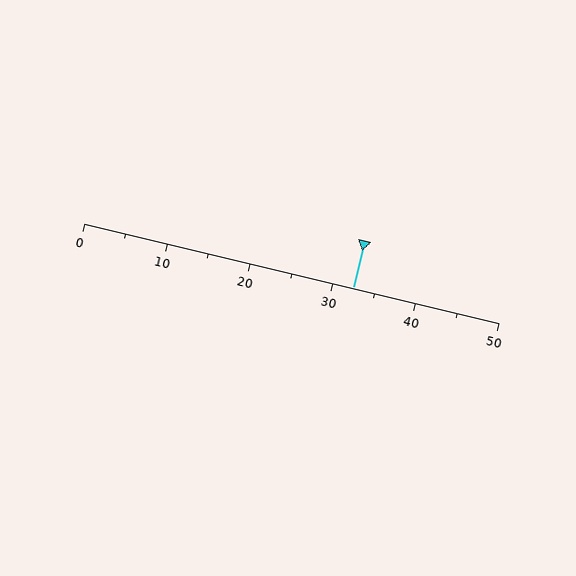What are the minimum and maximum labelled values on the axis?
The axis runs from 0 to 50.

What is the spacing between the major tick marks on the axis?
The major ticks are spaced 10 apart.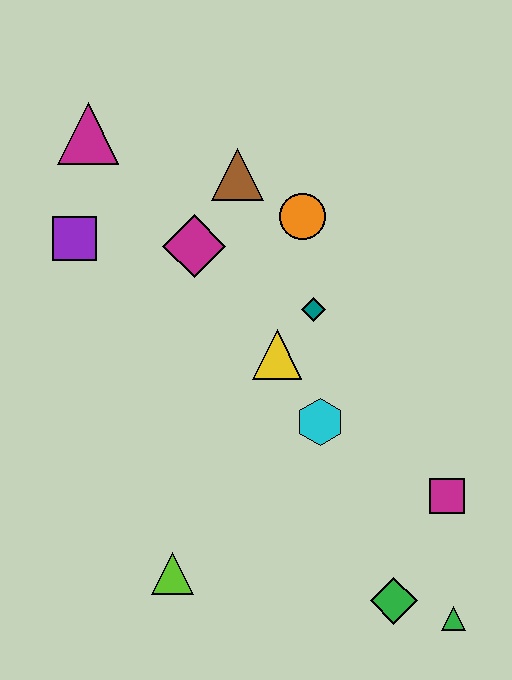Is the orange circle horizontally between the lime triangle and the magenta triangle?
No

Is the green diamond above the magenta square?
No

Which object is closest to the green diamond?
The green triangle is closest to the green diamond.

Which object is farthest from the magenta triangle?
The green triangle is farthest from the magenta triangle.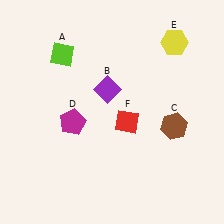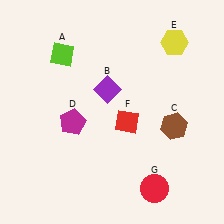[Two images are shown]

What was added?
A red circle (G) was added in Image 2.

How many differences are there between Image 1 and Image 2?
There is 1 difference between the two images.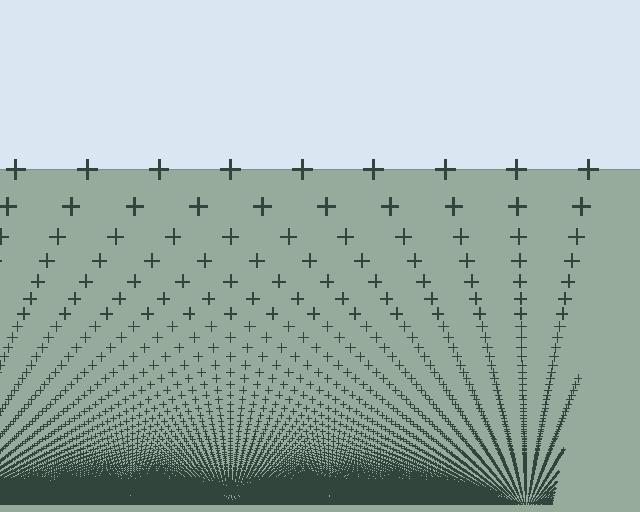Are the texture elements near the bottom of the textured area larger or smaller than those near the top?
Smaller. The gradient is inverted — elements near the bottom are smaller and denser.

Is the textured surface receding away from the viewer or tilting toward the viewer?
The surface appears to tilt toward the viewer. Texture elements get larger and sparser toward the top.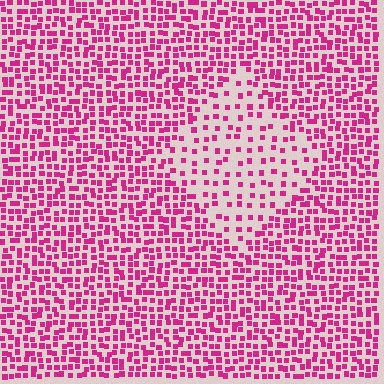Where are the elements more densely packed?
The elements are more densely packed outside the diamond boundary.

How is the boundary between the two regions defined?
The boundary is defined by a change in element density (approximately 2.2x ratio). All elements are the same color, size, and shape.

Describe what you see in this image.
The image contains small magenta elements arranged at two different densities. A diamond-shaped region is visible where the elements are less densely packed than the surrounding area.